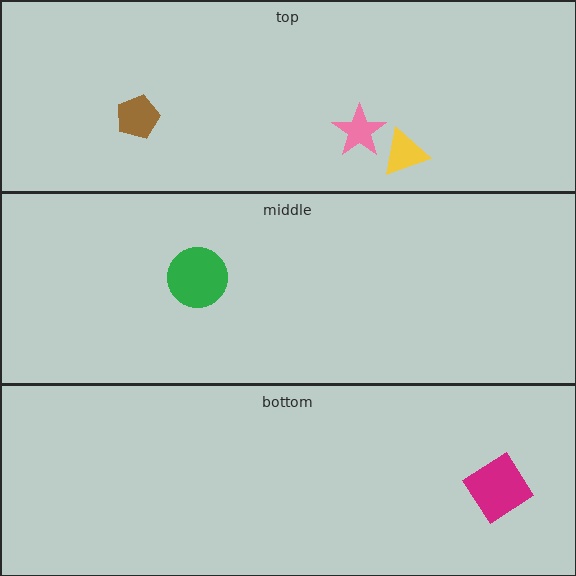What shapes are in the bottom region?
The magenta diamond.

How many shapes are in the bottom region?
1.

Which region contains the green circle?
The middle region.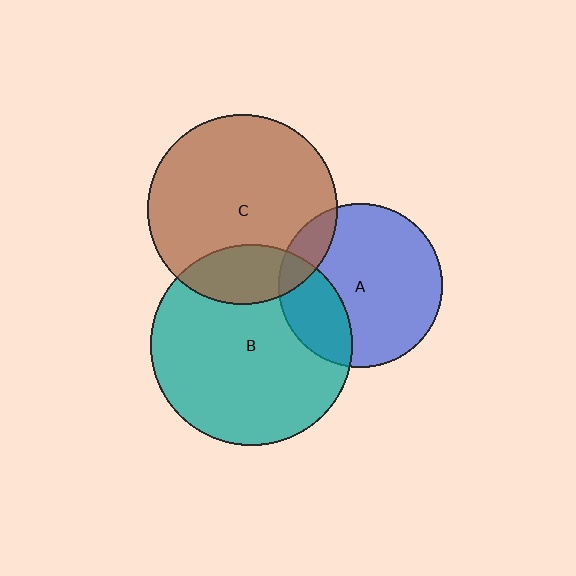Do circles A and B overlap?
Yes.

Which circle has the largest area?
Circle B (teal).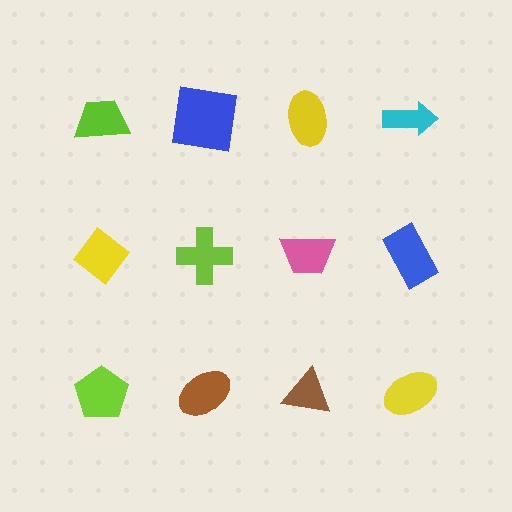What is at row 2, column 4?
A blue rectangle.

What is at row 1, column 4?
A cyan arrow.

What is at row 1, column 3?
A yellow ellipse.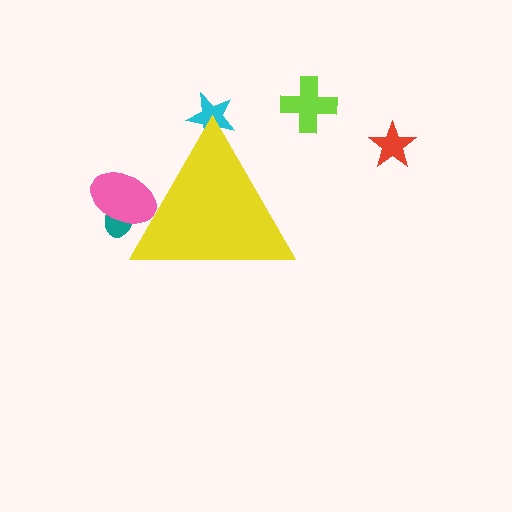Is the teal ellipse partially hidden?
Yes, the teal ellipse is partially hidden behind the yellow triangle.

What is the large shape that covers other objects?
A yellow triangle.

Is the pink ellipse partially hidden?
Yes, the pink ellipse is partially hidden behind the yellow triangle.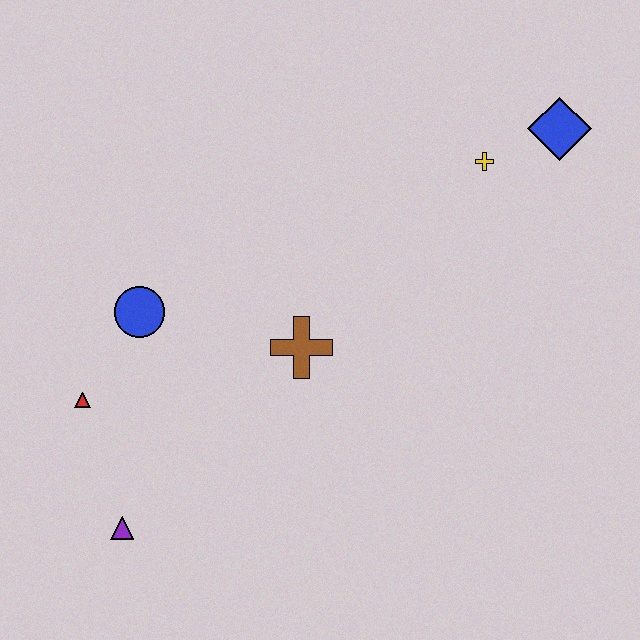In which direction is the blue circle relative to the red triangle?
The blue circle is above the red triangle.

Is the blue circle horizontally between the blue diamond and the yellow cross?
No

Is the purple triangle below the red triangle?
Yes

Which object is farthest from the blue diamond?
The purple triangle is farthest from the blue diamond.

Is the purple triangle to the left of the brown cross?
Yes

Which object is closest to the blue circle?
The red triangle is closest to the blue circle.